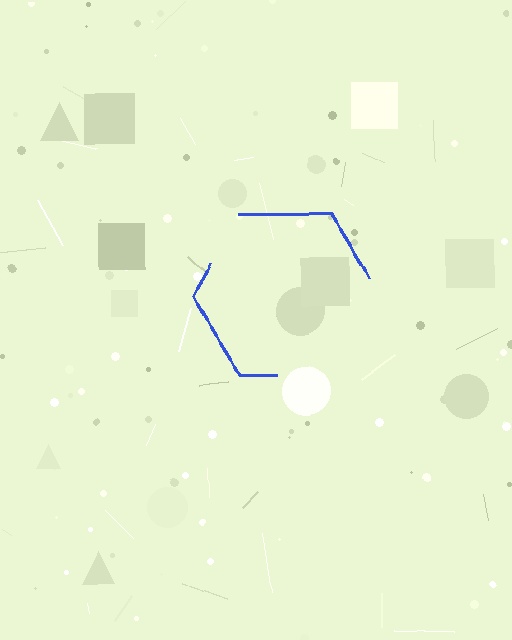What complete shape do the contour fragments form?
The contour fragments form a hexagon.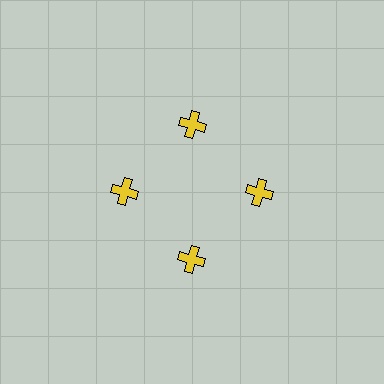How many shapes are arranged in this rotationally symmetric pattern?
There are 4 shapes, arranged in 4 groups of 1.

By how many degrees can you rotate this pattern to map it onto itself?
The pattern maps onto itself every 90 degrees of rotation.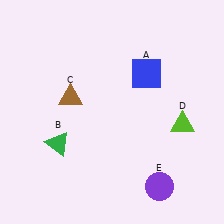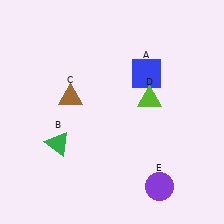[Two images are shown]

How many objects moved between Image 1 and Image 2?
1 object moved between the two images.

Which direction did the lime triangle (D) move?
The lime triangle (D) moved left.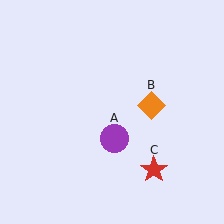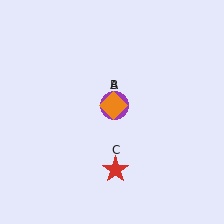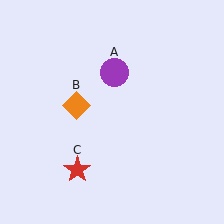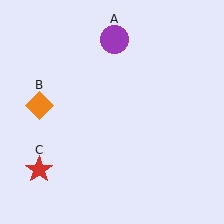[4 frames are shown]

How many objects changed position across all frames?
3 objects changed position: purple circle (object A), orange diamond (object B), red star (object C).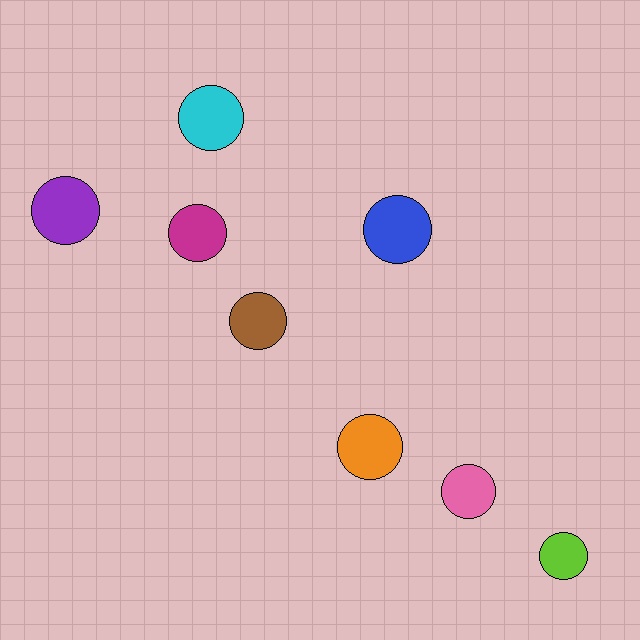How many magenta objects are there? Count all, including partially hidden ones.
There is 1 magenta object.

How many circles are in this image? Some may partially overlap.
There are 8 circles.